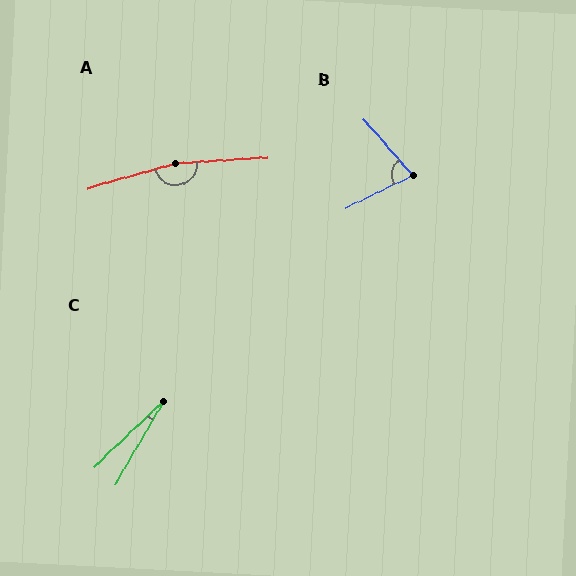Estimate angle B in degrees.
Approximately 74 degrees.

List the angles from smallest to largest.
C (16°), B (74°), A (168°).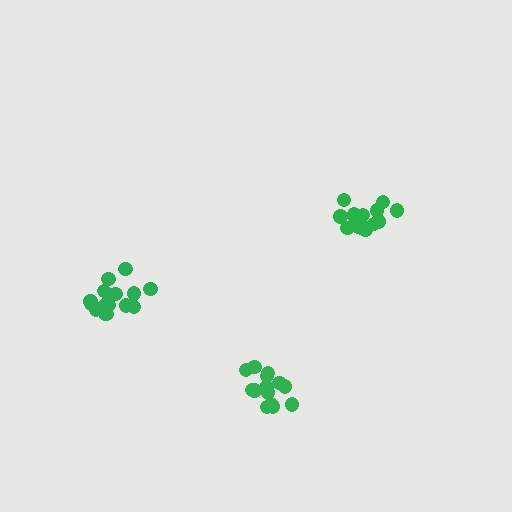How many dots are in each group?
Group 1: 15 dots, Group 2: 17 dots, Group 3: 14 dots (46 total).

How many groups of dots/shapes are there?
There are 3 groups.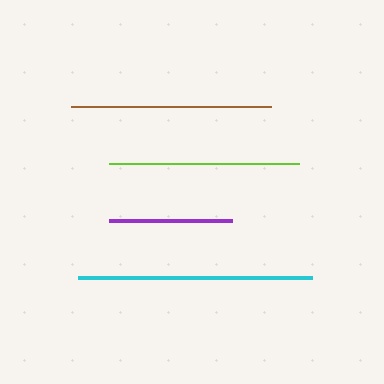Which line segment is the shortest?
The purple line is the shortest at approximately 124 pixels.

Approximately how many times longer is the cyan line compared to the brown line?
The cyan line is approximately 1.2 times the length of the brown line.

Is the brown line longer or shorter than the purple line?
The brown line is longer than the purple line.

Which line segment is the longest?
The cyan line is the longest at approximately 233 pixels.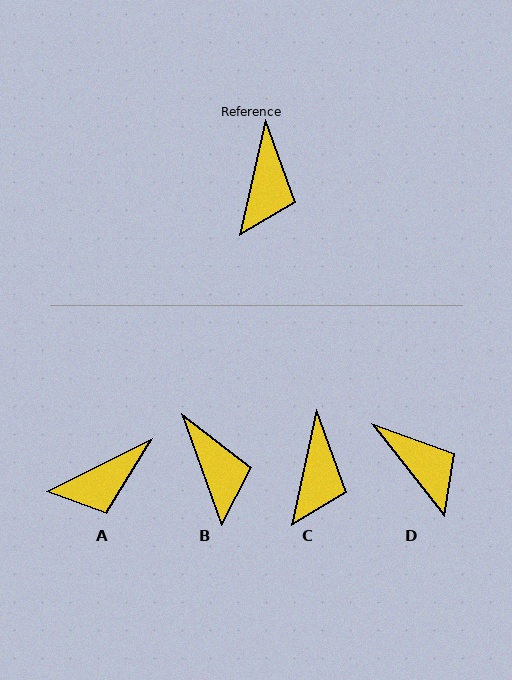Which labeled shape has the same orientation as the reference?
C.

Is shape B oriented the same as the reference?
No, it is off by about 32 degrees.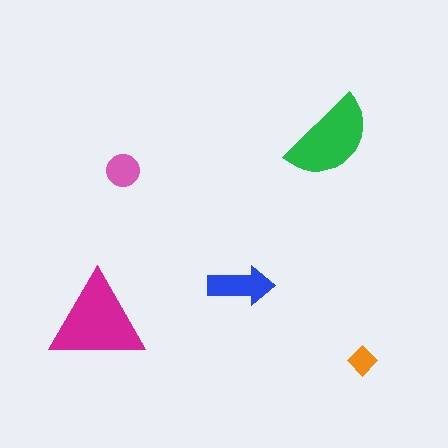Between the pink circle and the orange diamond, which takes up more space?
The pink circle.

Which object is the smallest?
The orange diamond.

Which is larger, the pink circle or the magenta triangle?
The magenta triangle.